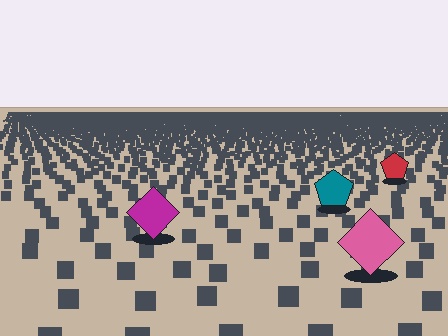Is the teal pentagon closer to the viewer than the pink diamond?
No. The pink diamond is closer — you can tell from the texture gradient: the ground texture is coarser near it.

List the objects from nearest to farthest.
From nearest to farthest: the pink diamond, the magenta diamond, the teal pentagon, the red pentagon.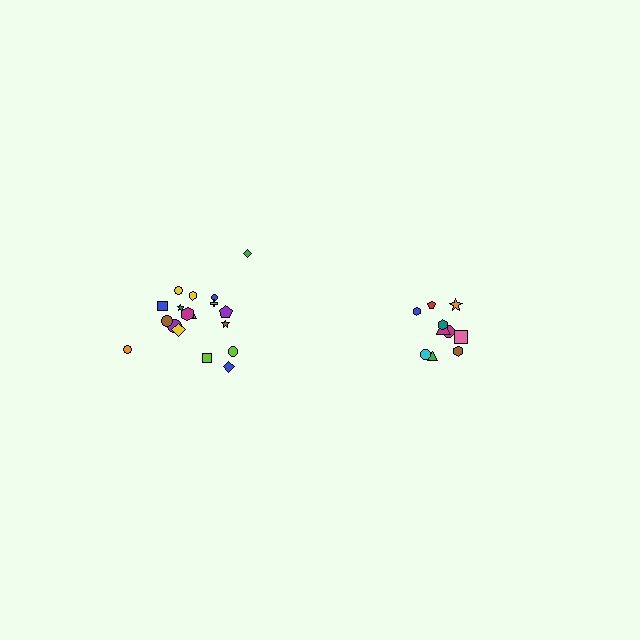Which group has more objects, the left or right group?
The left group.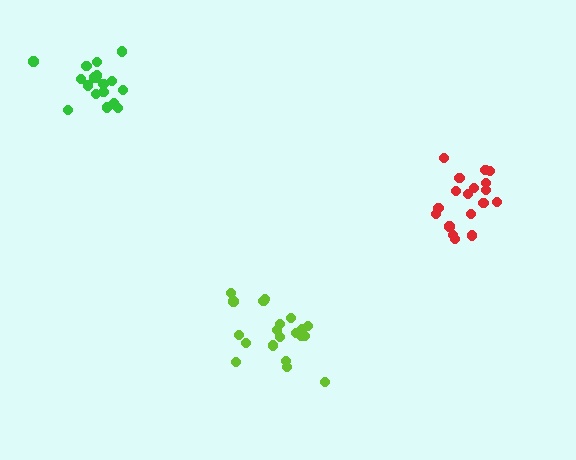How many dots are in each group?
Group 1: 20 dots, Group 2: 18 dots, Group 3: 18 dots (56 total).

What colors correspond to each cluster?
The clusters are colored: lime, red, green.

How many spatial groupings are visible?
There are 3 spatial groupings.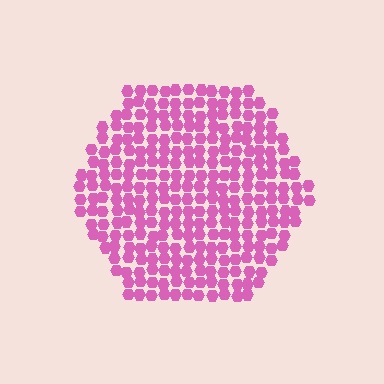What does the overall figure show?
The overall figure shows a hexagon.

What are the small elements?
The small elements are hexagons.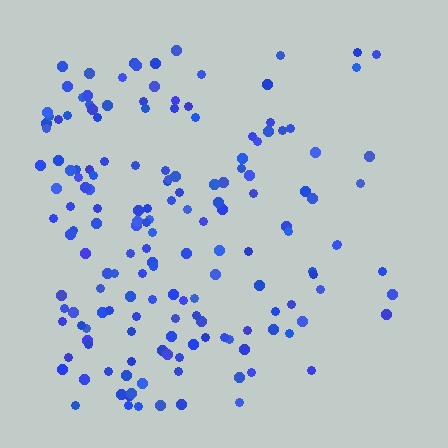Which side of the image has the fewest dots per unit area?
The right.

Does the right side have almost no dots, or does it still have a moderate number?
Still a moderate number, just noticeably fewer than the left.